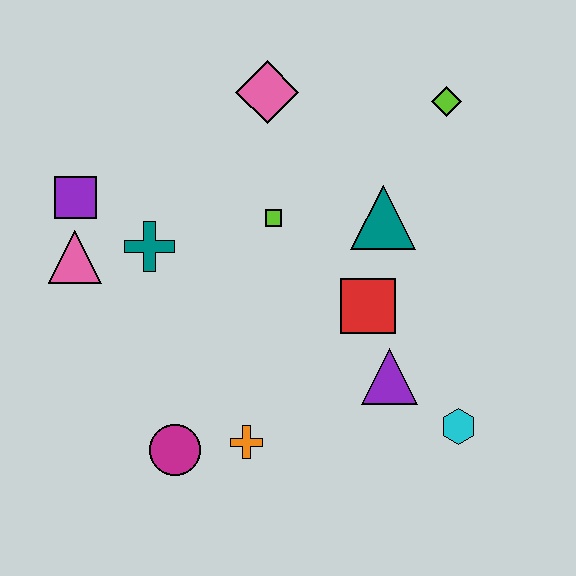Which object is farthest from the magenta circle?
The lime diamond is farthest from the magenta circle.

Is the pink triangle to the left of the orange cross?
Yes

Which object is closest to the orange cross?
The magenta circle is closest to the orange cross.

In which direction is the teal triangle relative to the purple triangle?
The teal triangle is above the purple triangle.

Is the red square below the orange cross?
No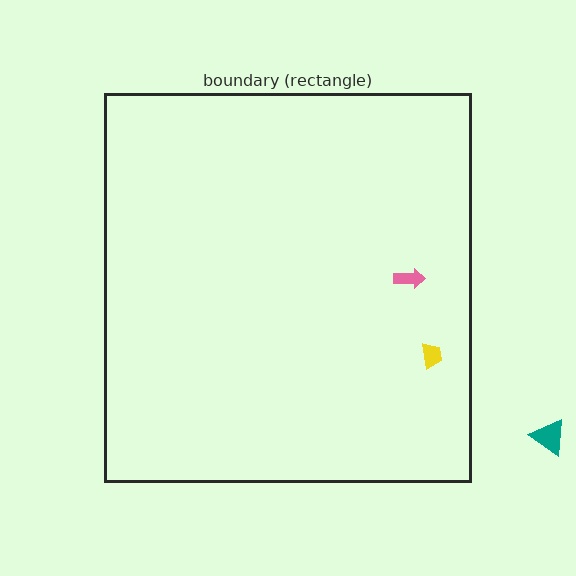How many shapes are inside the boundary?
2 inside, 1 outside.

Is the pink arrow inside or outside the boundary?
Inside.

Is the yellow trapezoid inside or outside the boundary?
Inside.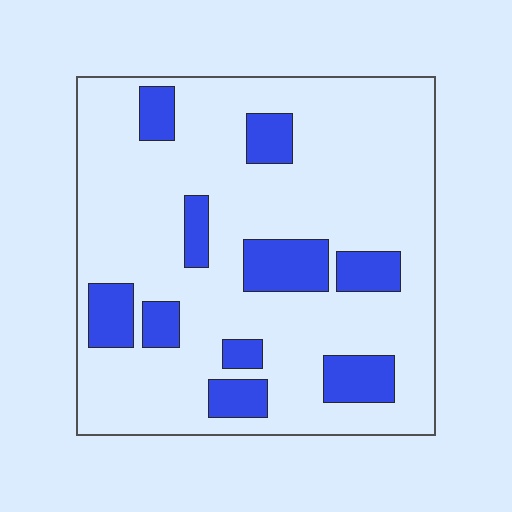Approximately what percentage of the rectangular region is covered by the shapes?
Approximately 20%.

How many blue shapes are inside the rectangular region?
10.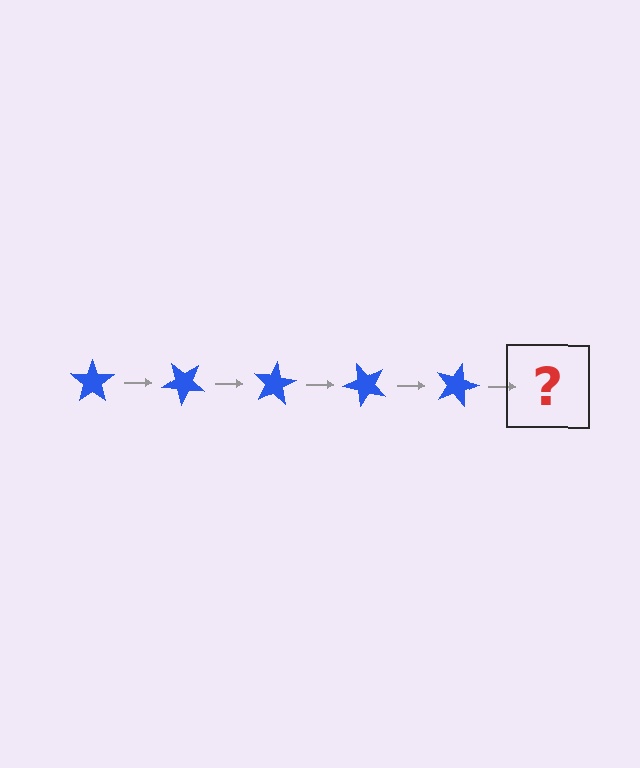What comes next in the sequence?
The next element should be a blue star rotated 200 degrees.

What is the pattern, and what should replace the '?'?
The pattern is that the star rotates 40 degrees each step. The '?' should be a blue star rotated 200 degrees.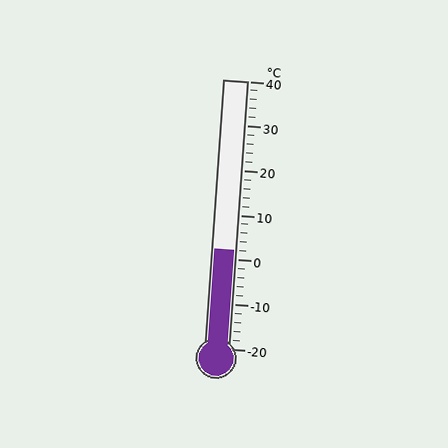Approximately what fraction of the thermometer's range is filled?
The thermometer is filled to approximately 35% of its range.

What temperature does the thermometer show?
The thermometer shows approximately 2°C.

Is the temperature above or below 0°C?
The temperature is above 0°C.